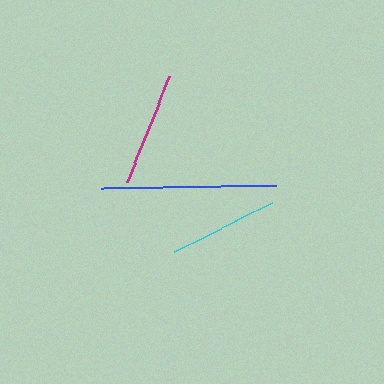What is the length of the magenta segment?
The magenta segment is approximately 115 pixels long.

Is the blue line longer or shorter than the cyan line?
The blue line is longer than the cyan line.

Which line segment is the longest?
The blue line is the longest at approximately 175 pixels.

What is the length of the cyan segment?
The cyan segment is approximately 109 pixels long.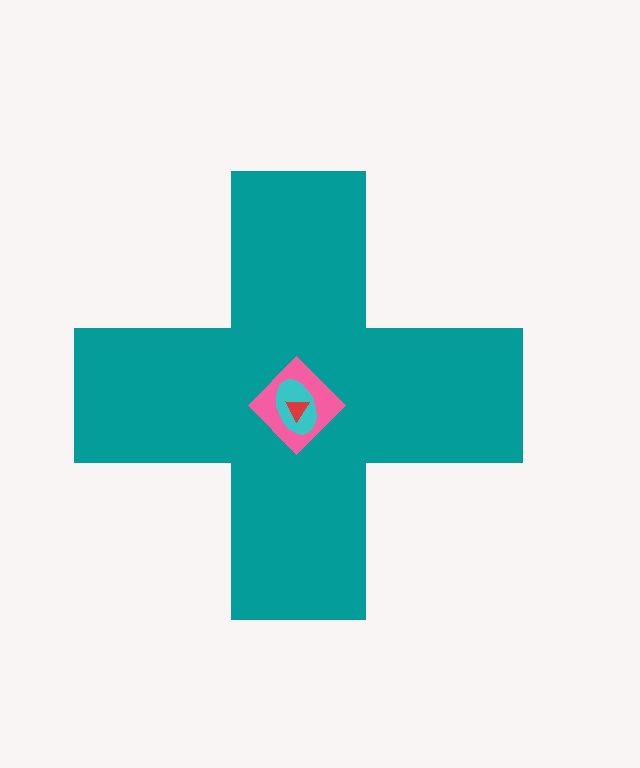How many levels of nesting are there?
4.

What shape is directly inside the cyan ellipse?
The red triangle.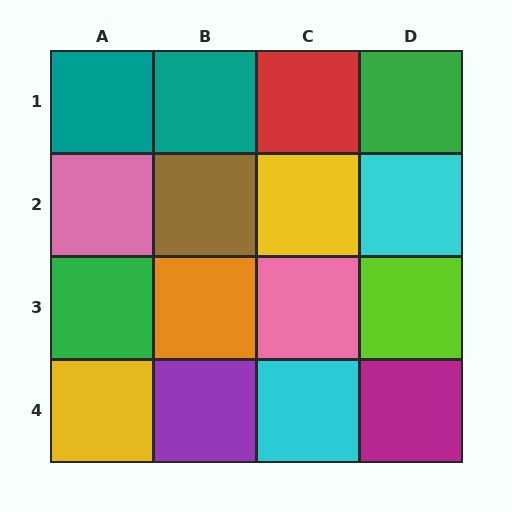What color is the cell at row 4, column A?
Yellow.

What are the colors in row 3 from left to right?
Green, orange, pink, lime.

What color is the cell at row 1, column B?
Teal.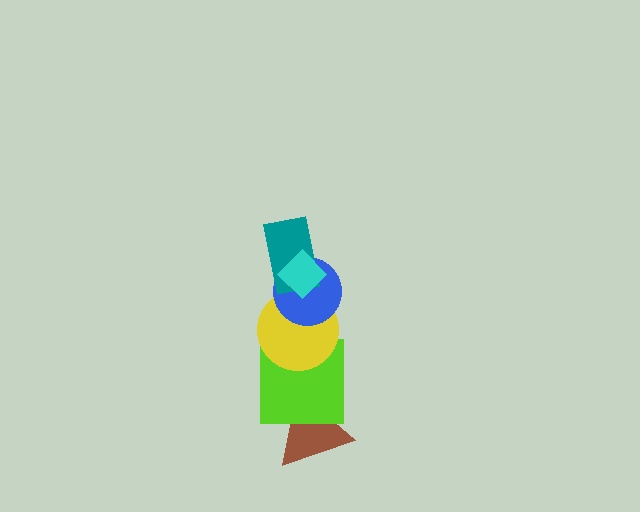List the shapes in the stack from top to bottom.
From top to bottom: the cyan diamond, the teal rectangle, the blue circle, the yellow circle, the lime square, the brown triangle.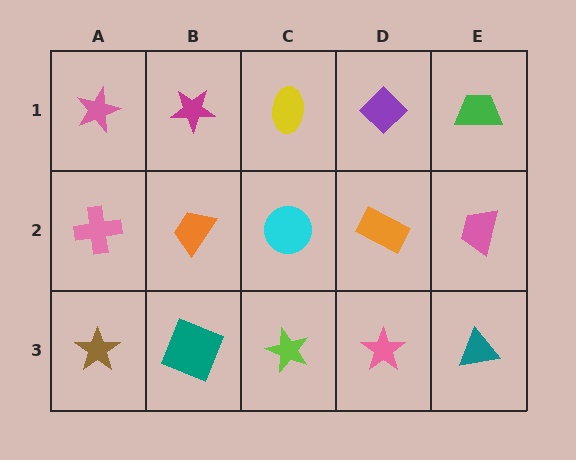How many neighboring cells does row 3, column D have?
3.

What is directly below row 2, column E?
A teal triangle.